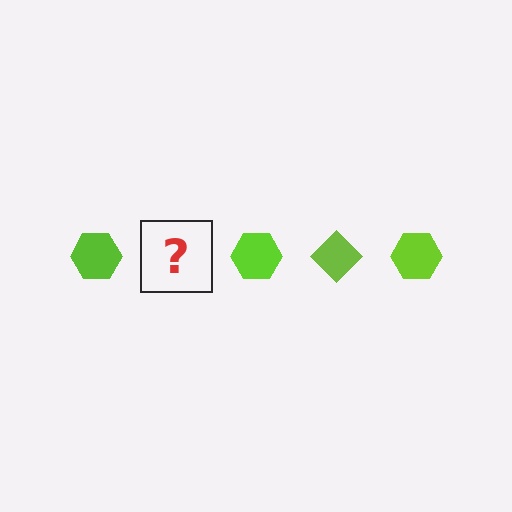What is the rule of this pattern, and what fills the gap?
The rule is that the pattern cycles through hexagon, diamond shapes in lime. The gap should be filled with a lime diamond.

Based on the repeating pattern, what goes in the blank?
The blank should be a lime diamond.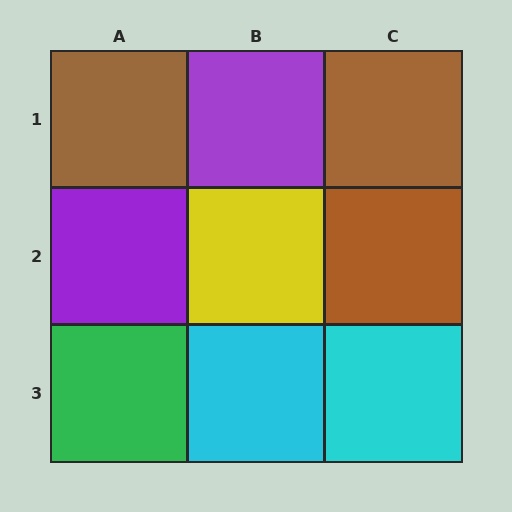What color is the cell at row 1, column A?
Brown.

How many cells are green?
1 cell is green.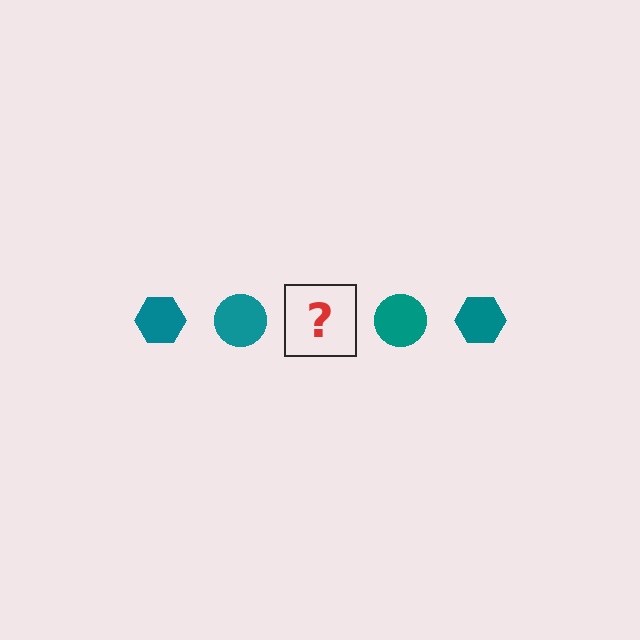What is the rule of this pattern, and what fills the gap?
The rule is that the pattern cycles through hexagon, circle shapes in teal. The gap should be filled with a teal hexagon.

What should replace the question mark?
The question mark should be replaced with a teal hexagon.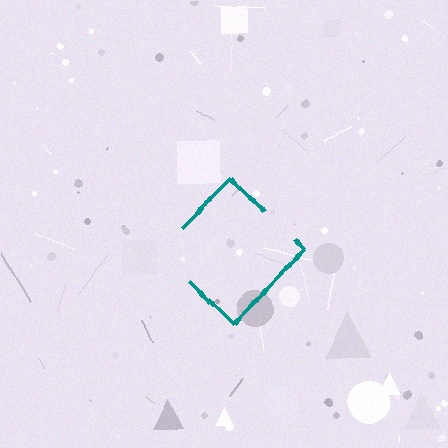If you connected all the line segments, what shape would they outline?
They would outline a diamond.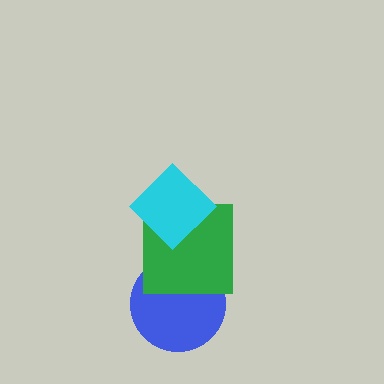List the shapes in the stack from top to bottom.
From top to bottom: the cyan diamond, the green square, the blue circle.